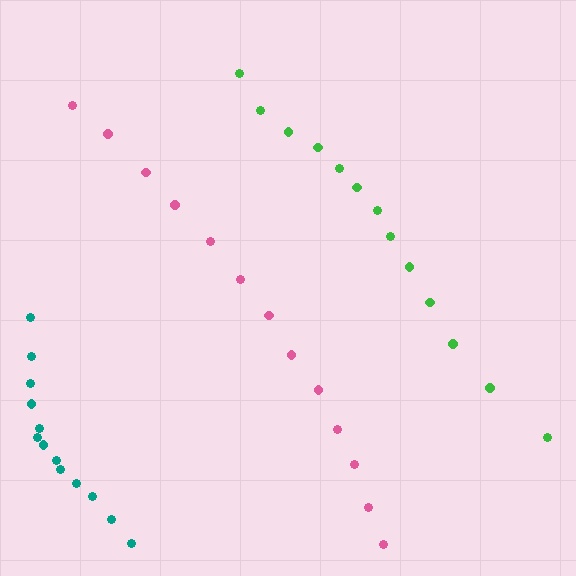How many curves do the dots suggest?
There are 3 distinct paths.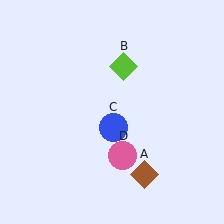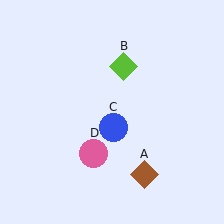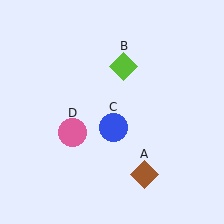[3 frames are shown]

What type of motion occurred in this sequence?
The pink circle (object D) rotated clockwise around the center of the scene.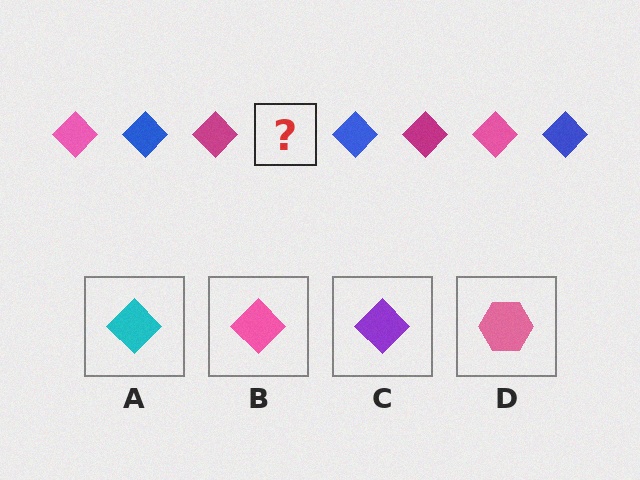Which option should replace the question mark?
Option B.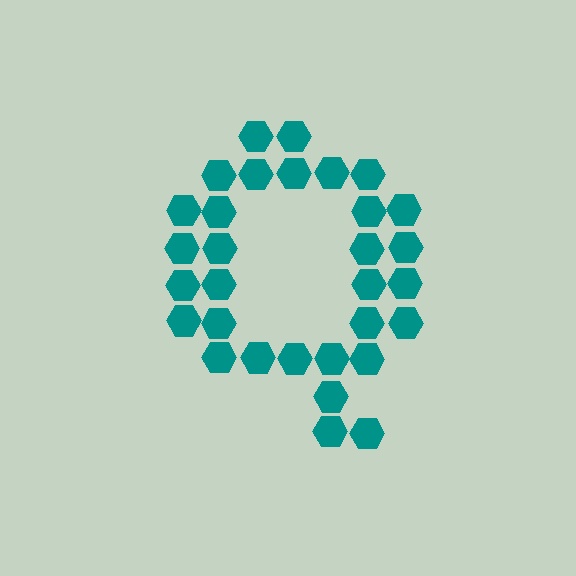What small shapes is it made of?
It is made of small hexagons.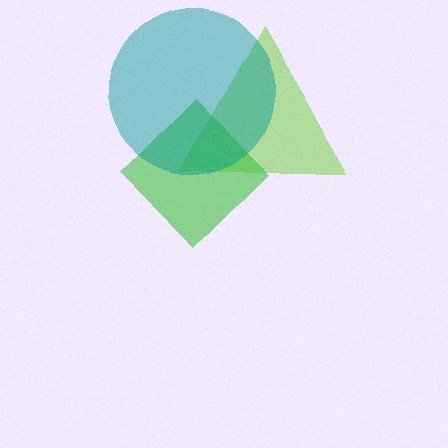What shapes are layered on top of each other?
The layered shapes are: a lime triangle, a green diamond, a teal circle.